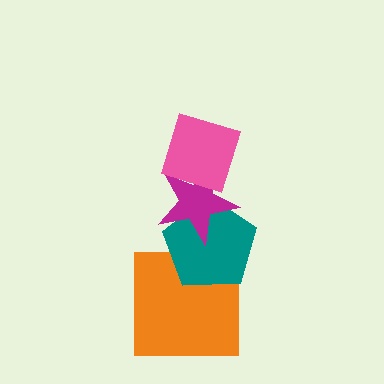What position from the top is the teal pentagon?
The teal pentagon is 3rd from the top.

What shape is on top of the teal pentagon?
The magenta star is on top of the teal pentagon.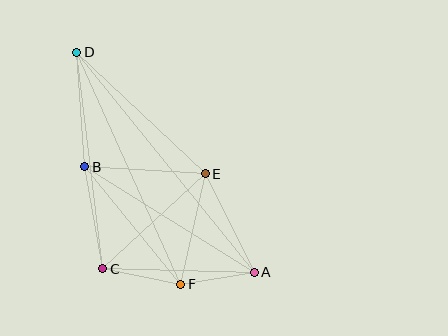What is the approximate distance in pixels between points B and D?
The distance between B and D is approximately 114 pixels.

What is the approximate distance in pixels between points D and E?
The distance between D and E is approximately 177 pixels.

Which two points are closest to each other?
Points A and F are closest to each other.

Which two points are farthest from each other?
Points A and D are farthest from each other.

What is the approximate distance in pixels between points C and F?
The distance between C and F is approximately 80 pixels.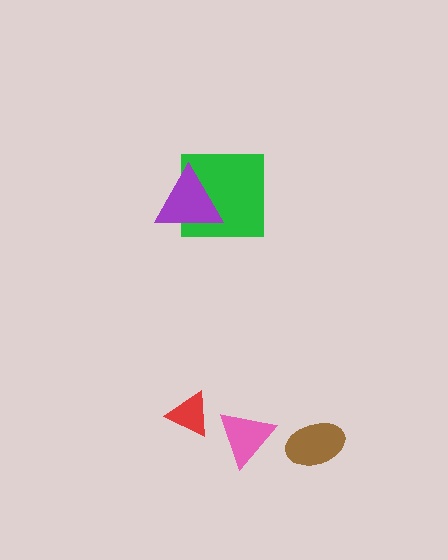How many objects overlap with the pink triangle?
0 objects overlap with the pink triangle.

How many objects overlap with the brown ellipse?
0 objects overlap with the brown ellipse.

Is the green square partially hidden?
Yes, it is partially covered by another shape.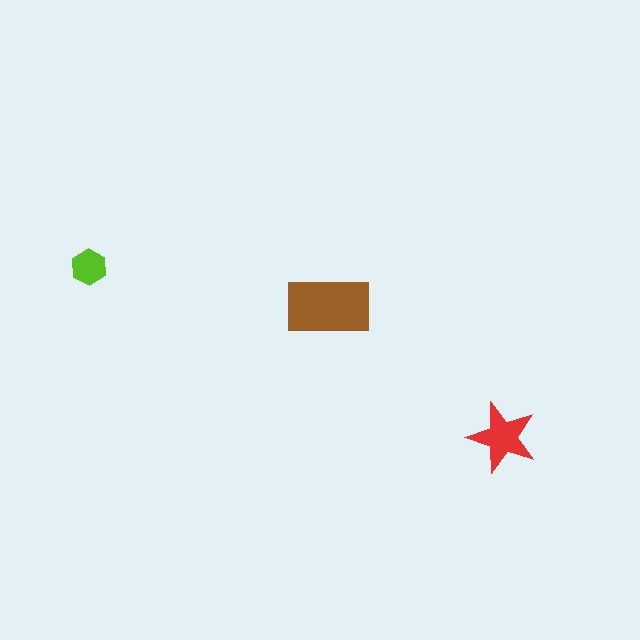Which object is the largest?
The brown rectangle.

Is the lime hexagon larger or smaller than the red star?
Smaller.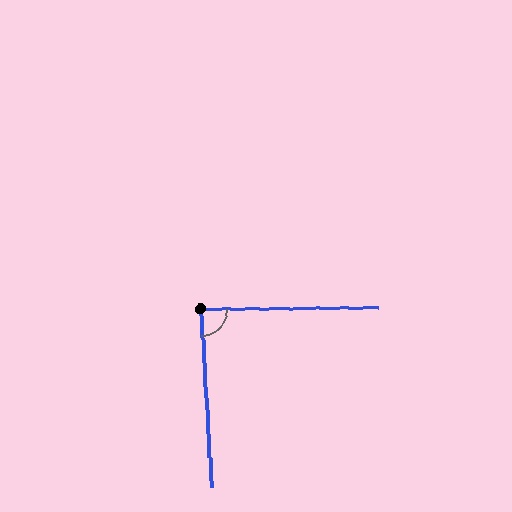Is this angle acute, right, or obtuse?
It is approximately a right angle.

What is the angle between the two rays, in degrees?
Approximately 87 degrees.